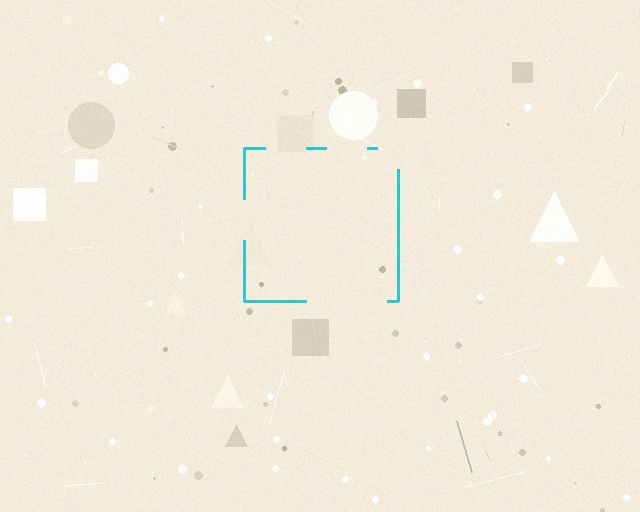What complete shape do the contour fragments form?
The contour fragments form a square.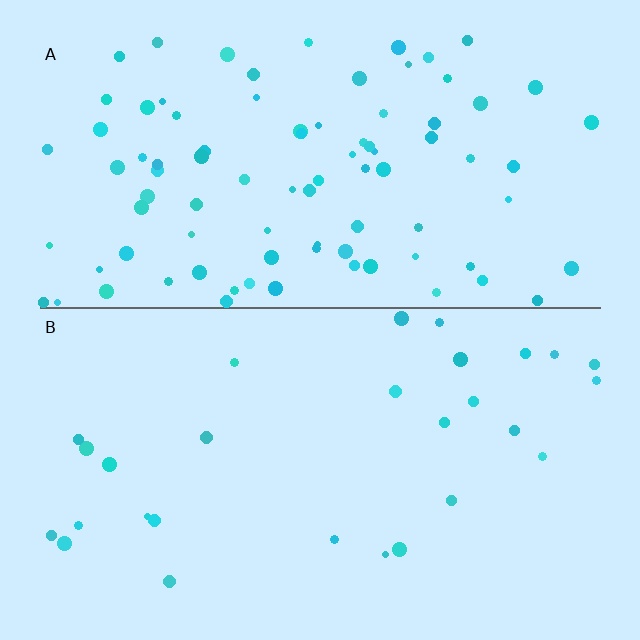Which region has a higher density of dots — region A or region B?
A (the top).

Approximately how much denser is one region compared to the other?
Approximately 3.1× — region A over region B.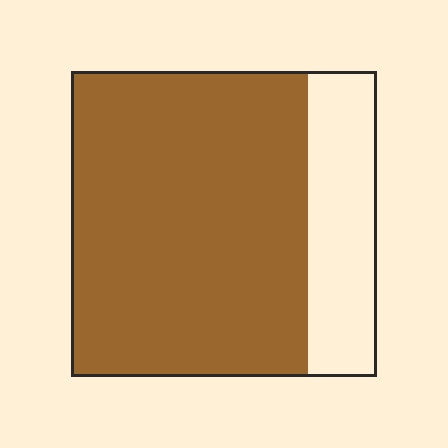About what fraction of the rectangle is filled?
About three quarters (3/4).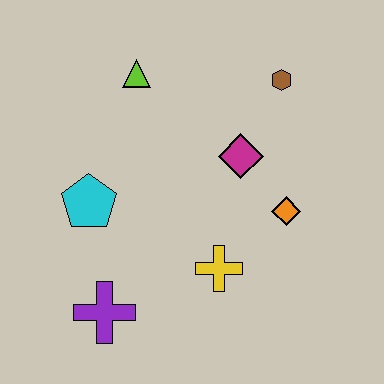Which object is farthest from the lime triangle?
The purple cross is farthest from the lime triangle.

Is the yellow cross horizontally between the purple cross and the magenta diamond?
Yes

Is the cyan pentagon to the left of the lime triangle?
Yes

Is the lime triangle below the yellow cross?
No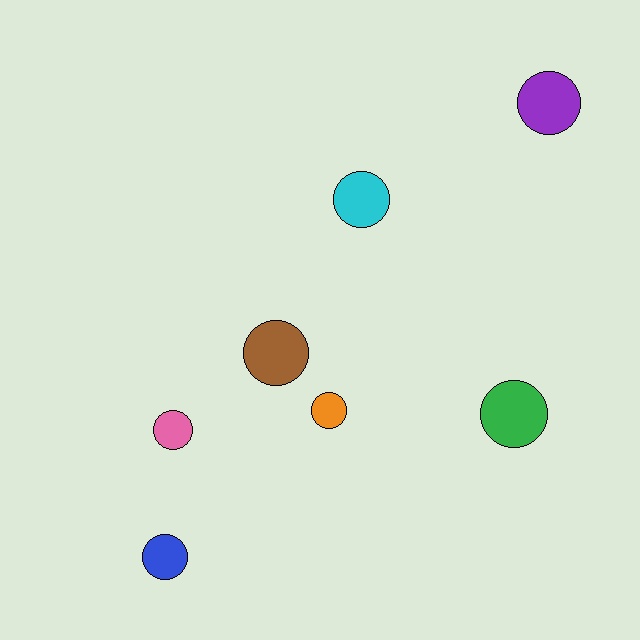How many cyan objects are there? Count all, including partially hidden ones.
There is 1 cyan object.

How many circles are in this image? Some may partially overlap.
There are 7 circles.